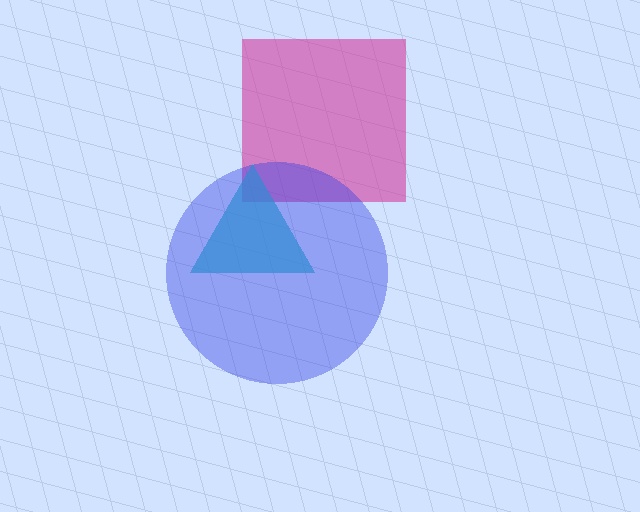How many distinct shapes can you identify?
There are 3 distinct shapes: a magenta square, a cyan triangle, a blue circle.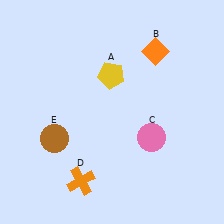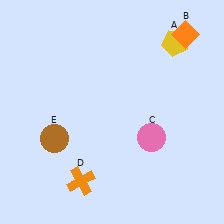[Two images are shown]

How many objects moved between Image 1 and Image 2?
2 objects moved between the two images.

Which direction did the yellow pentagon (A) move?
The yellow pentagon (A) moved right.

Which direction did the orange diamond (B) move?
The orange diamond (B) moved right.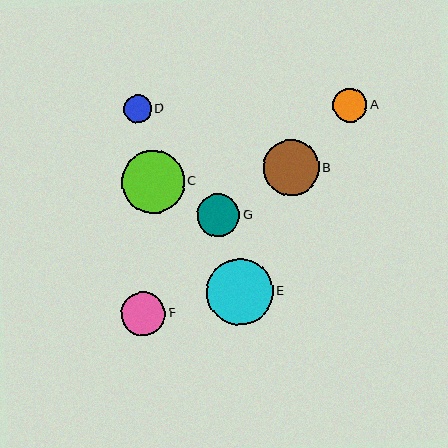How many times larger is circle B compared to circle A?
Circle B is approximately 1.6 times the size of circle A.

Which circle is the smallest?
Circle D is the smallest with a size of approximately 28 pixels.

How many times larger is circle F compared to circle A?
Circle F is approximately 1.3 times the size of circle A.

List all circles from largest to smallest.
From largest to smallest: E, C, B, F, G, A, D.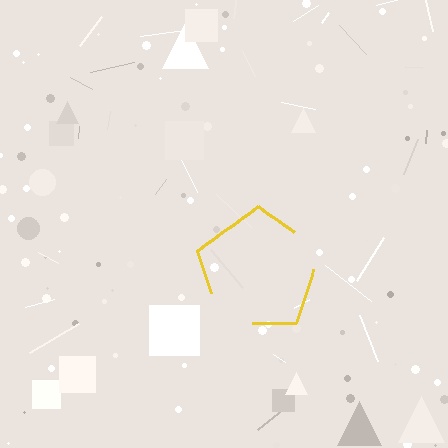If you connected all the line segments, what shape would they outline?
They would outline a pentagon.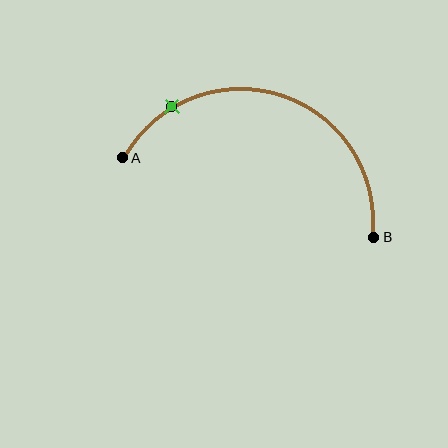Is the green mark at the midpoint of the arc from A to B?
No. The green mark lies on the arc but is closer to endpoint A. The arc midpoint would be at the point on the curve equidistant along the arc from both A and B.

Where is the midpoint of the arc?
The arc midpoint is the point on the curve farthest from the straight line joining A and B. It sits above that line.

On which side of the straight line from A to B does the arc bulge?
The arc bulges above the straight line connecting A and B.